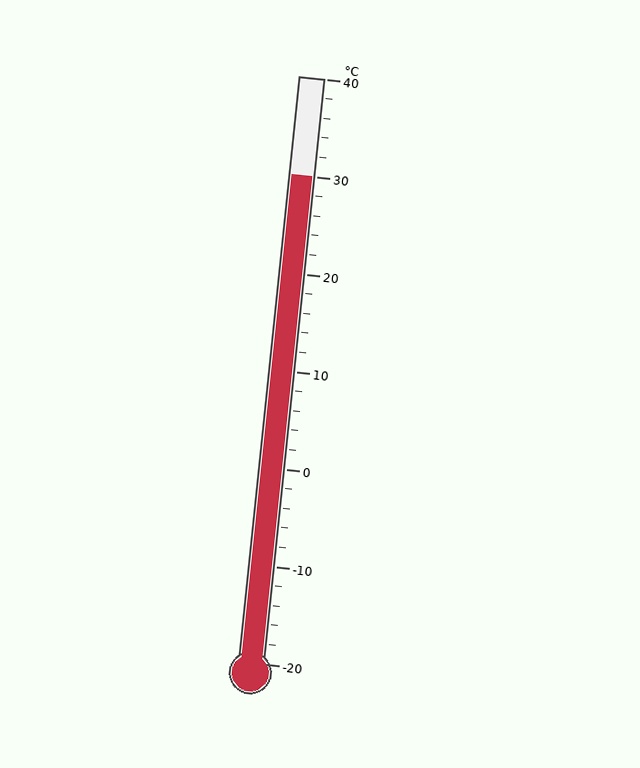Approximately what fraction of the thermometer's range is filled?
The thermometer is filled to approximately 85% of its range.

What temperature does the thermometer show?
The thermometer shows approximately 30°C.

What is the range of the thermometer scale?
The thermometer scale ranges from -20°C to 40°C.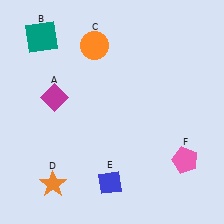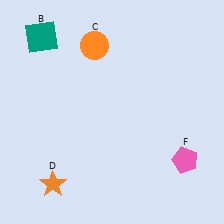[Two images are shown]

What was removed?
The blue diamond (E), the magenta diamond (A) were removed in Image 2.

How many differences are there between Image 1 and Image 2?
There are 2 differences between the two images.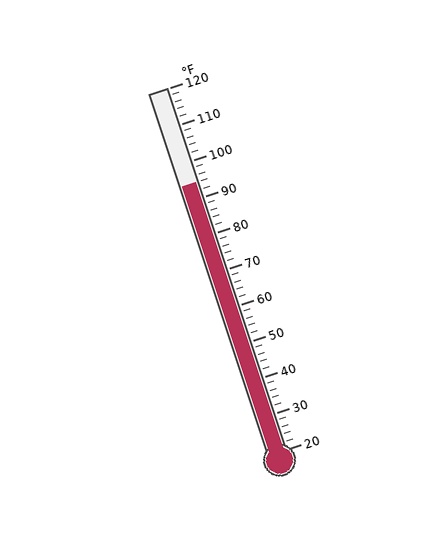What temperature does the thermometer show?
The thermometer shows approximately 94°F.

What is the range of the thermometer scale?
The thermometer scale ranges from 20°F to 120°F.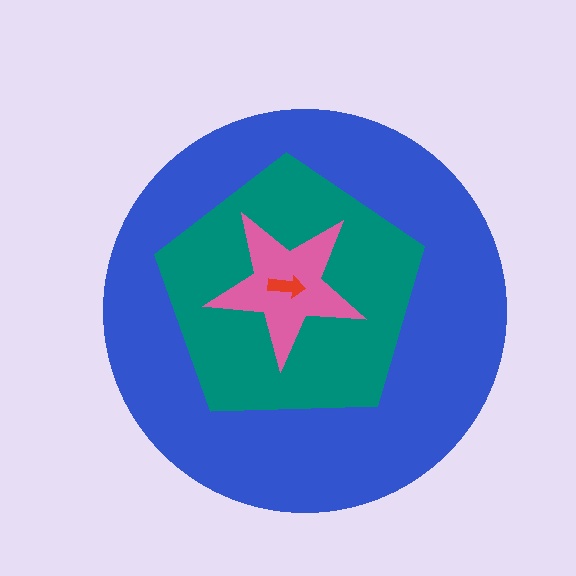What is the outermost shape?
The blue circle.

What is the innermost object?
The red arrow.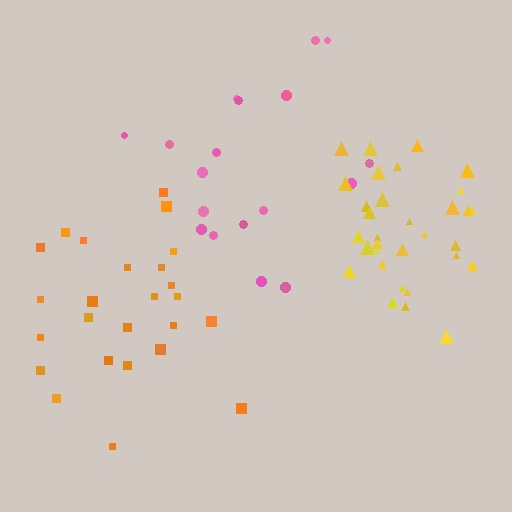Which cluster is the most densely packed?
Yellow.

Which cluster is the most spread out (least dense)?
Pink.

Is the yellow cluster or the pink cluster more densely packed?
Yellow.